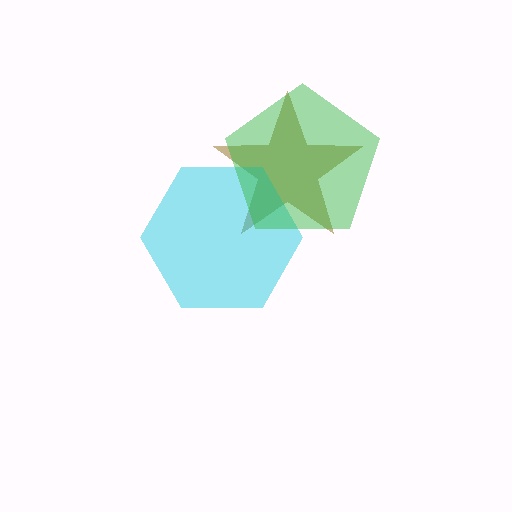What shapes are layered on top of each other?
The layered shapes are: a brown star, a cyan hexagon, a green pentagon.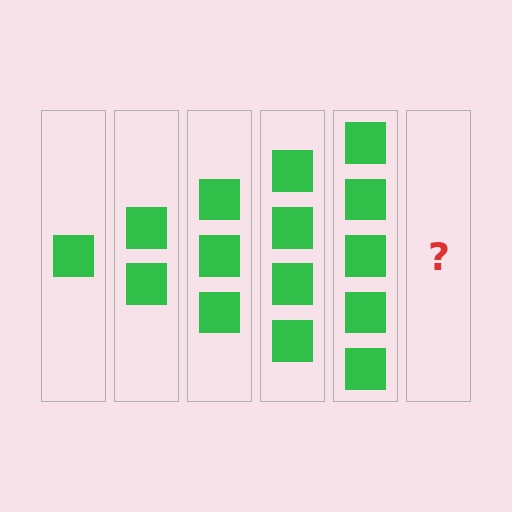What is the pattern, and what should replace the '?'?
The pattern is that each step adds one more square. The '?' should be 6 squares.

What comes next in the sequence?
The next element should be 6 squares.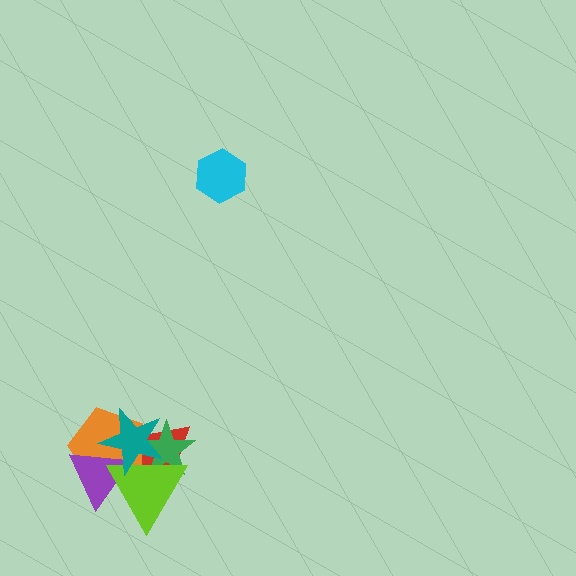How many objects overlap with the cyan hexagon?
0 objects overlap with the cyan hexagon.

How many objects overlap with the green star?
4 objects overlap with the green star.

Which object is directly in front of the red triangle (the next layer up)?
The orange pentagon is directly in front of the red triangle.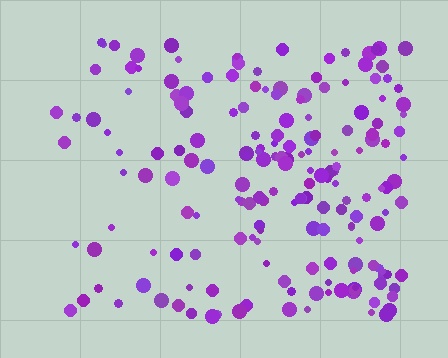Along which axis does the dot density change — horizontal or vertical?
Horizontal.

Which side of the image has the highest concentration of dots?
The right.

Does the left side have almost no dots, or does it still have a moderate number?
Still a moderate number, just noticeably fewer than the right.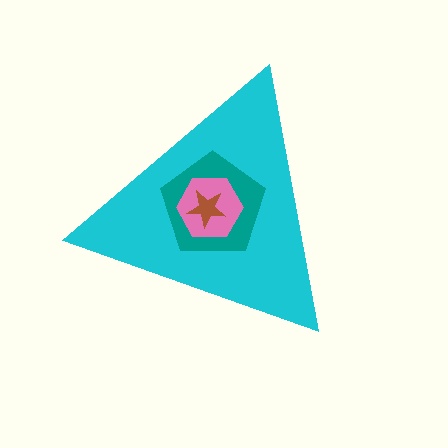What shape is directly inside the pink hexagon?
The brown star.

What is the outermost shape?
The cyan triangle.